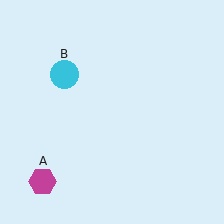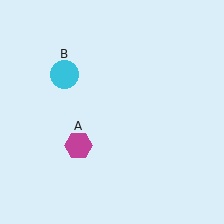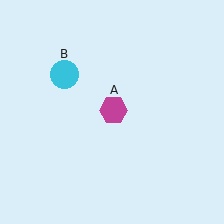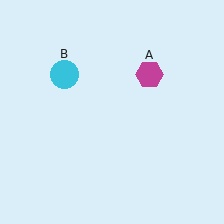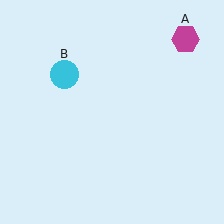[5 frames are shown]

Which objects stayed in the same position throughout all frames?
Cyan circle (object B) remained stationary.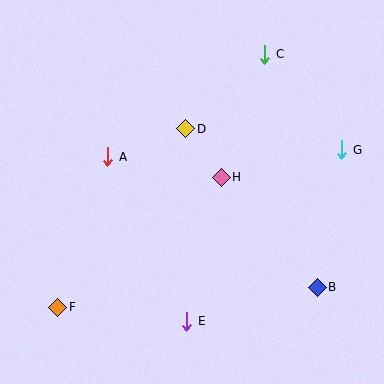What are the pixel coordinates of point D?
Point D is at (186, 129).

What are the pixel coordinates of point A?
Point A is at (108, 157).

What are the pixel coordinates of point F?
Point F is at (58, 307).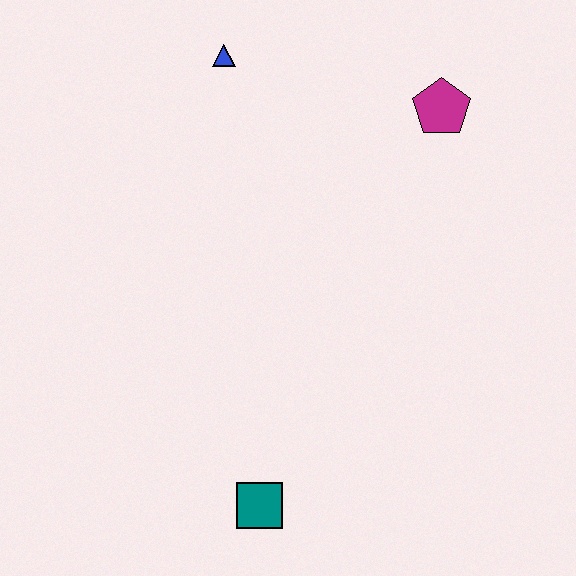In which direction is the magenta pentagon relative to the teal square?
The magenta pentagon is above the teal square.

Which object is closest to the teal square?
The magenta pentagon is closest to the teal square.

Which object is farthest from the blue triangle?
The teal square is farthest from the blue triangle.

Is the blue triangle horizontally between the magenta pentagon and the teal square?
No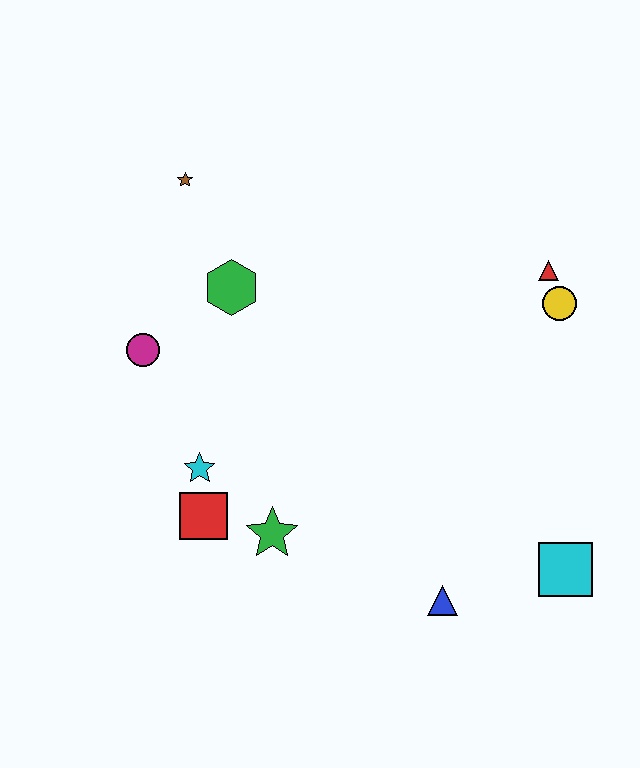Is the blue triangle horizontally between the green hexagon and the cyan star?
No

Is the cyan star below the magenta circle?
Yes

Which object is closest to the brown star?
The green hexagon is closest to the brown star.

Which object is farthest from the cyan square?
The brown star is farthest from the cyan square.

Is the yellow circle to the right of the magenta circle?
Yes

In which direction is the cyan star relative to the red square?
The cyan star is above the red square.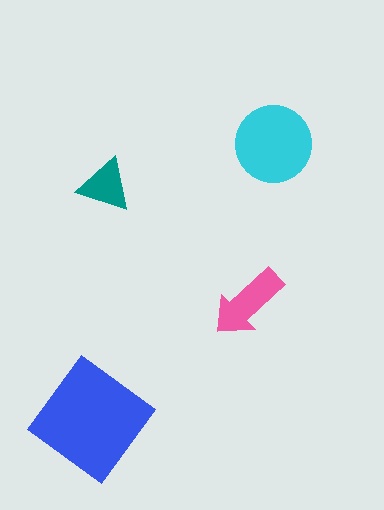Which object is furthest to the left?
The blue diamond is leftmost.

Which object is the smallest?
The teal triangle.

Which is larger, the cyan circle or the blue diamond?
The blue diamond.